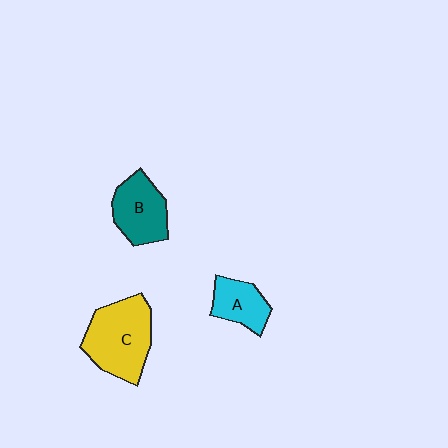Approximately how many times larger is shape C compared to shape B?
Approximately 1.4 times.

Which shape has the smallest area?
Shape A (cyan).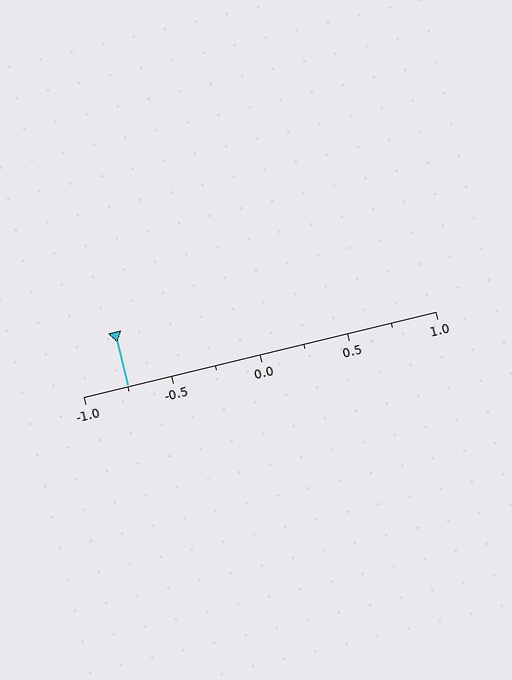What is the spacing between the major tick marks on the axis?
The major ticks are spaced 0.5 apart.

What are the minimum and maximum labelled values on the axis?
The axis runs from -1.0 to 1.0.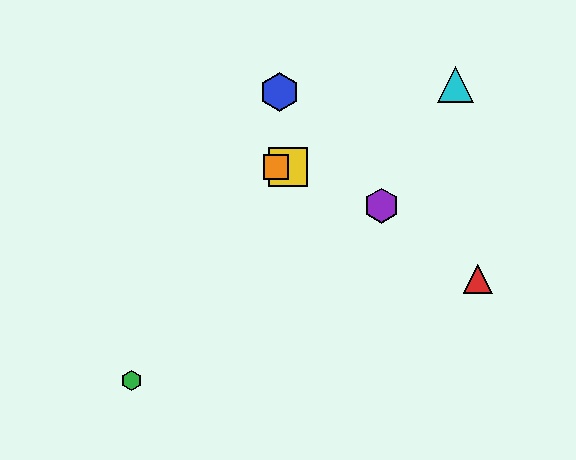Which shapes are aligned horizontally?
The yellow square, the orange square are aligned horizontally.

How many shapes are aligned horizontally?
2 shapes (the yellow square, the orange square) are aligned horizontally.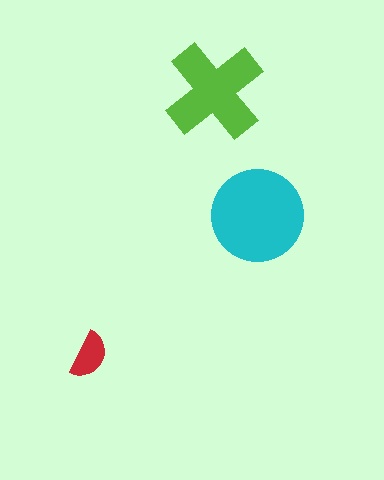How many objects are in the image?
There are 3 objects in the image.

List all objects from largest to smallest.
The cyan circle, the lime cross, the red semicircle.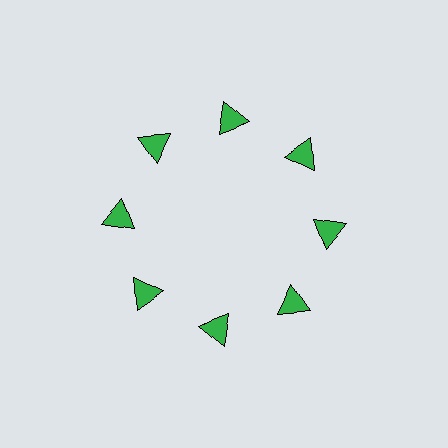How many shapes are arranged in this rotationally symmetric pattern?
There are 8 shapes, arranged in 8 groups of 1.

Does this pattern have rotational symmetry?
Yes, this pattern has 8-fold rotational symmetry. It looks the same after rotating 45 degrees around the center.